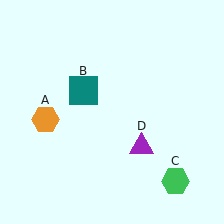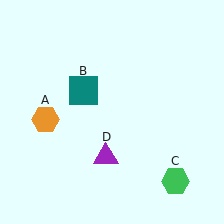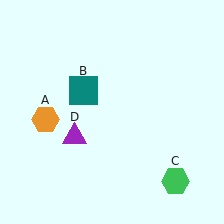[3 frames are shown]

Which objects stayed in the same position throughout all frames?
Orange hexagon (object A) and teal square (object B) and green hexagon (object C) remained stationary.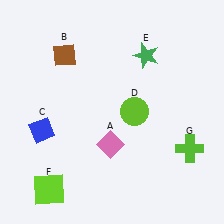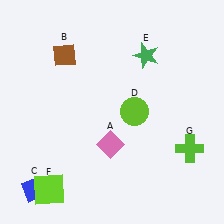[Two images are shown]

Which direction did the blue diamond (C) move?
The blue diamond (C) moved down.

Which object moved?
The blue diamond (C) moved down.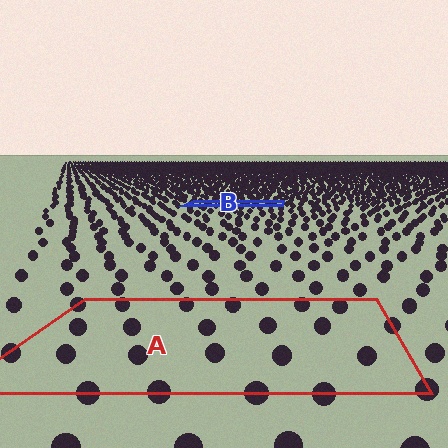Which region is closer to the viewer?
Region A is closer. The texture elements there are larger and more spread out.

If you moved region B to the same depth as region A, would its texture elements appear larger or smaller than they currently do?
They would appear larger. At a closer depth, the same texture elements are projected at a bigger on-screen size.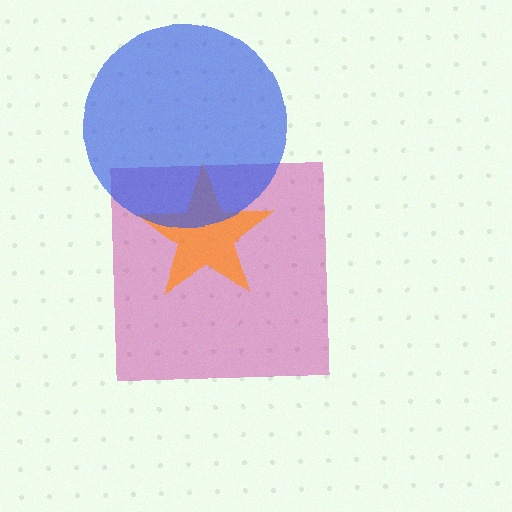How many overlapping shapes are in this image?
There are 3 overlapping shapes in the image.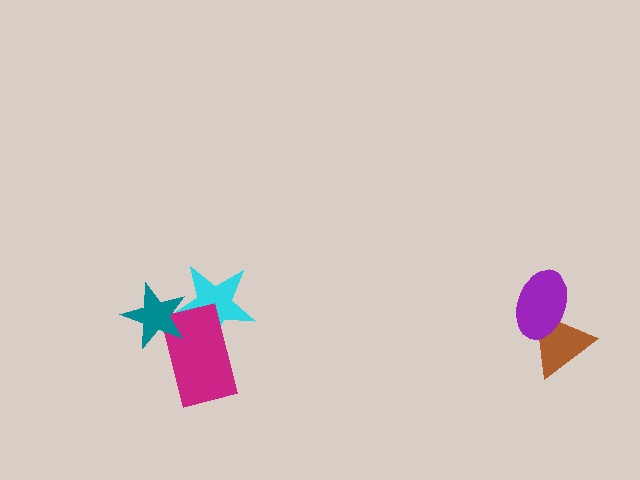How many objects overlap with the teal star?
2 objects overlap with the teal star.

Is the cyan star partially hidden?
Yes, it is partially covered by another shape.